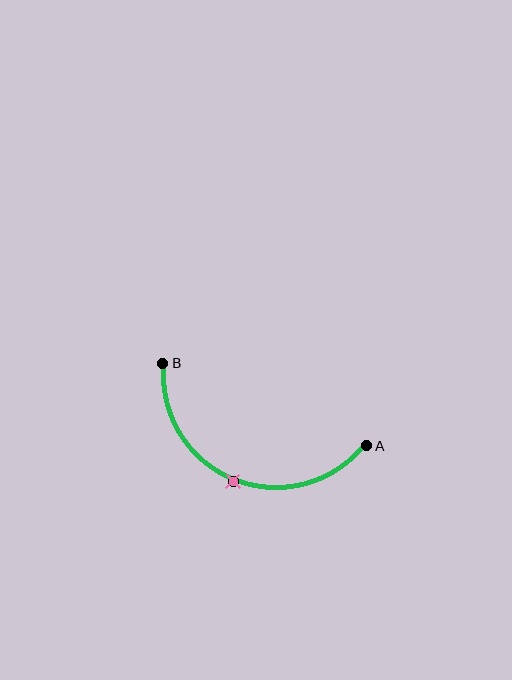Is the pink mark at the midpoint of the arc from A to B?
Yes. The pink mark lies on the arc at equal arc-length from both A and B — it is the arc midpoint.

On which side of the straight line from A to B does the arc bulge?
The arc bulges below the straight line connecting A and B.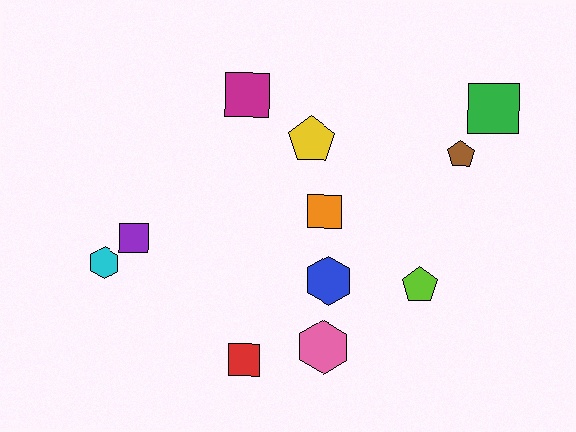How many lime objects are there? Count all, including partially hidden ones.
There is 1 lime object.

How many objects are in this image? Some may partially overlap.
There are 11 objects.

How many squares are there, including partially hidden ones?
There are 5 squares.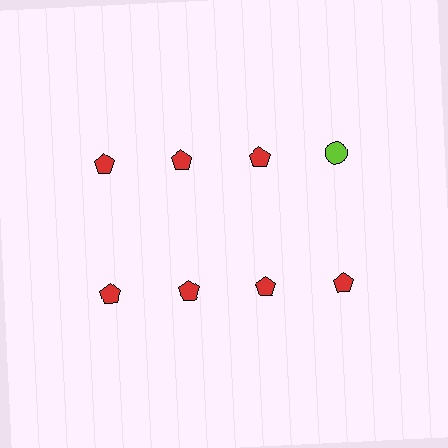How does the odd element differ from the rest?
It differs in both color (lime instead of red) and shape (circle instead of pentagon).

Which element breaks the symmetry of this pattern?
The lime circle in the top row, second from right column breaks the symmetry. All other shapes are red pentagons.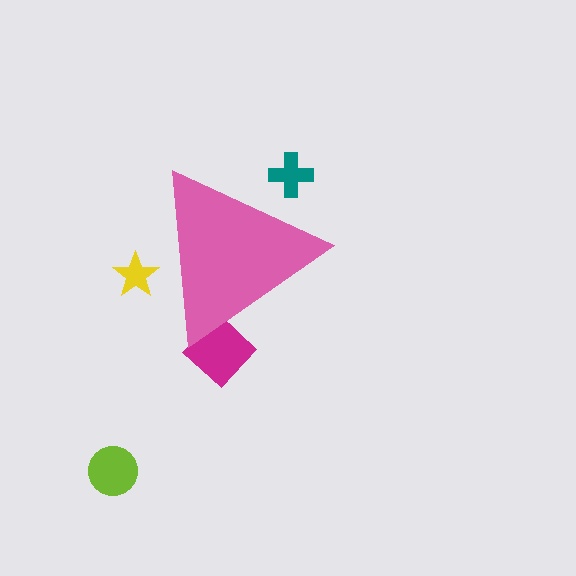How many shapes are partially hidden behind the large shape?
3 shapes are partially hidden.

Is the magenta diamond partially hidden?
Yes, the magenta diamond is partially hidden behind the pink triangle.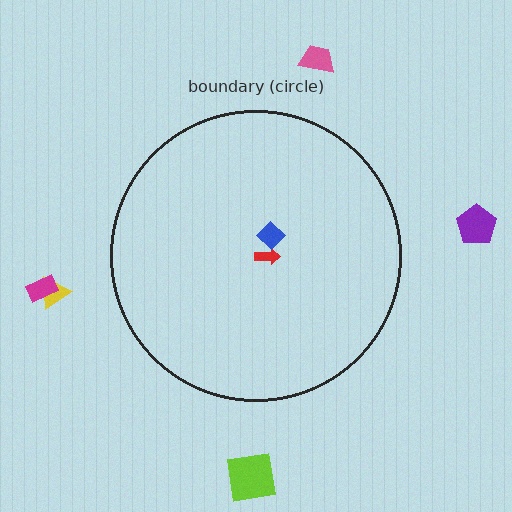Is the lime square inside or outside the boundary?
Outside.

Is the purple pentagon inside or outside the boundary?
Outside.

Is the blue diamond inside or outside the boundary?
Inside.